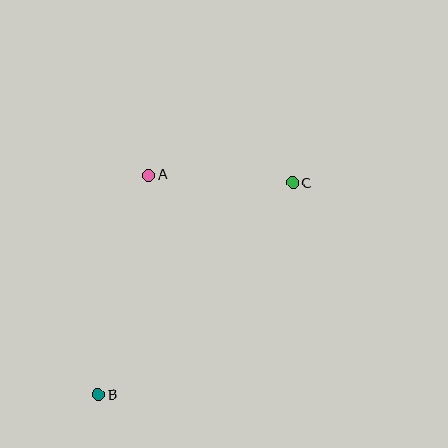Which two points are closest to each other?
Points A and C are closest to each other.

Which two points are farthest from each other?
Points B and C are farthest from each other.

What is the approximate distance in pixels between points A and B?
The distance between A and B is approximately 226 pixels.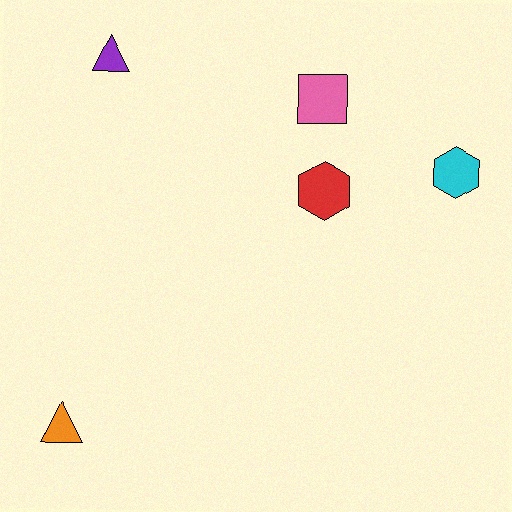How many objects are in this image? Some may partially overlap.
There are 5 objects.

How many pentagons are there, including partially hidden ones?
There are no pentagons.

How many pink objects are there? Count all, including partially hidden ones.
There is 1 pink object.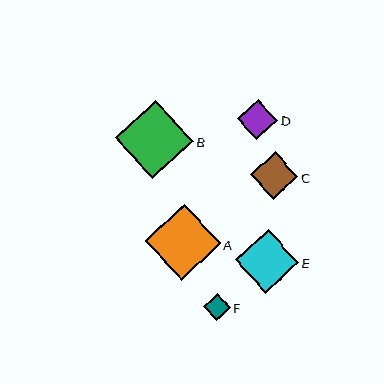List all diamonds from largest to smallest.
From largest to smallest: B, A, E, C, D, F.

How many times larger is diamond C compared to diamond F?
Diamond C is approximately 1.8 times the size of diamond F.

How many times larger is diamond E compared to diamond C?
Diamond E is approximately 1.3 times the size of diamond C.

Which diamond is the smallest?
Diamond F is the smallest with a size of approximately 26 pixels.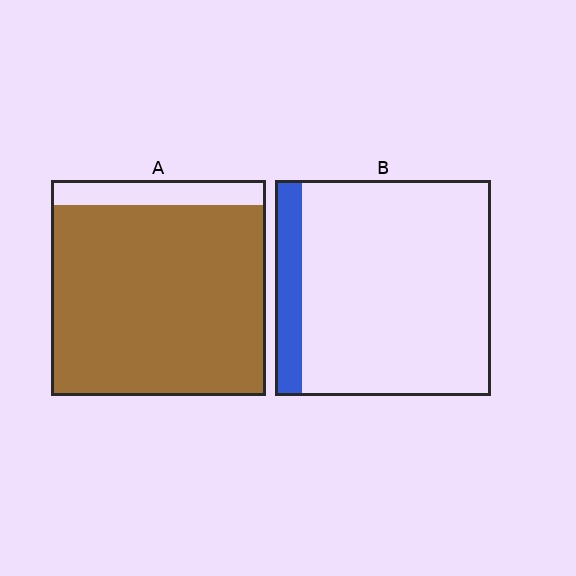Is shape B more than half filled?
No.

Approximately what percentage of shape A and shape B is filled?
A is approximately 90% and B is approximately 10%.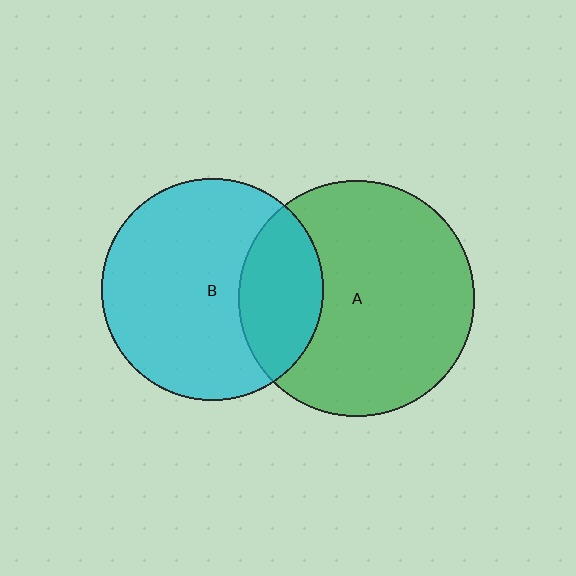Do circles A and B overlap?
Yes.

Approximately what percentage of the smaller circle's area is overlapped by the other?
Approximately 25%.